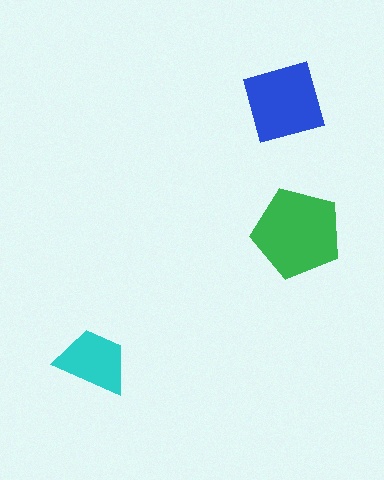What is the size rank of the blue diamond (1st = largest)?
2nd.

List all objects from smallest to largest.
The cyan trapezoid, the blue diamond, the green pentagon.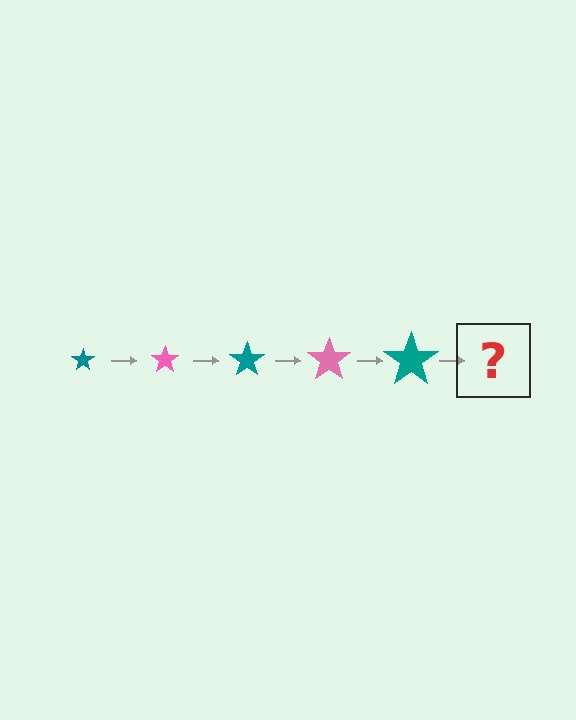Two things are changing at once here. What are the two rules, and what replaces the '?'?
The two rules are that the star grows larger each step and the color cycles through teal and pink. The '?' should be a pink star, larger than the previous one.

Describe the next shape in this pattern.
It should be a pink star, larger than the previous one.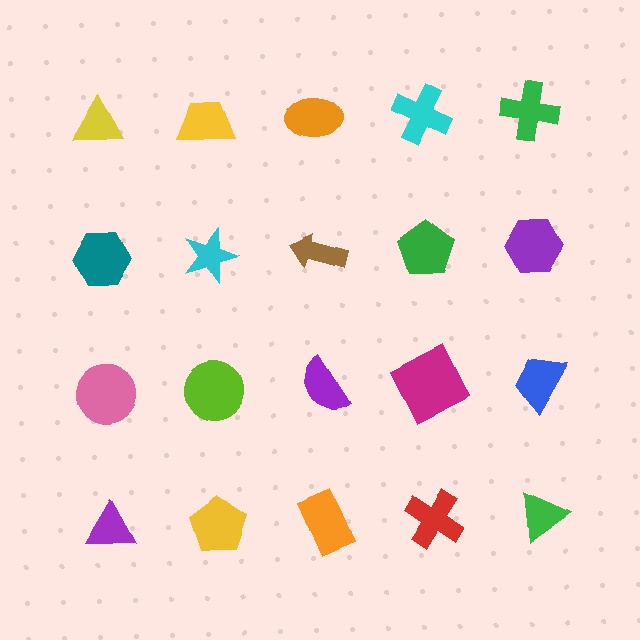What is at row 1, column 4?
A cyan cross.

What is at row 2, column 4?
A green pentagon.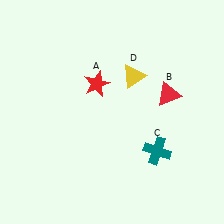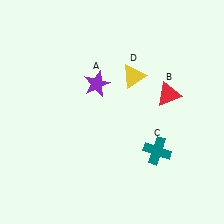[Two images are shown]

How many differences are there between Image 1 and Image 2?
There is 1 difference between the two images.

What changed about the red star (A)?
In Image 1, A is red. In Image 2, it changed to purple.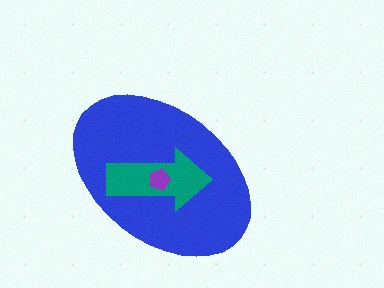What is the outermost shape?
The blue ellipse.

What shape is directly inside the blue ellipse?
The teal arrow.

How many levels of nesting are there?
3.